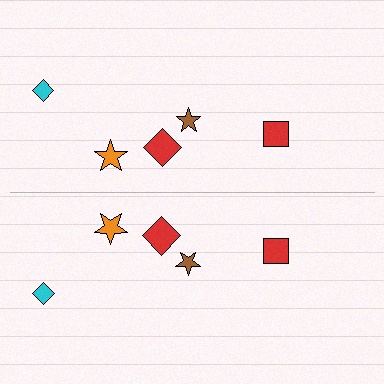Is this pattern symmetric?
Yes, this pattern has bilateral (reflection) symmetry.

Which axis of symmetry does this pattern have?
The pattern has a horizontal axis of symmetry running through the center of the image.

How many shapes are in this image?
There are 10 shapes in this image.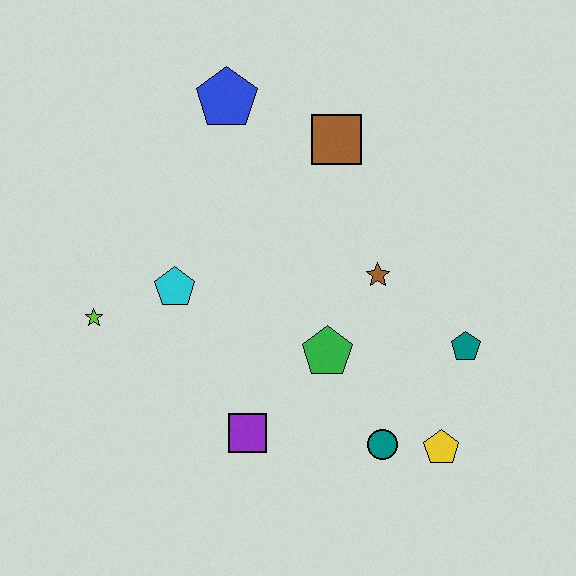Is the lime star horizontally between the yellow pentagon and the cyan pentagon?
No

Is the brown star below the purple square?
No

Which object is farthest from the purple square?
The blue pentagon is farthest from the purple square.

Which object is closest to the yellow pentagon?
The teal circle is closest to the yellow pentagon.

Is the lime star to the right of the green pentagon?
No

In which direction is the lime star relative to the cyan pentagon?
The lime star is to the left of the cyan pentagon.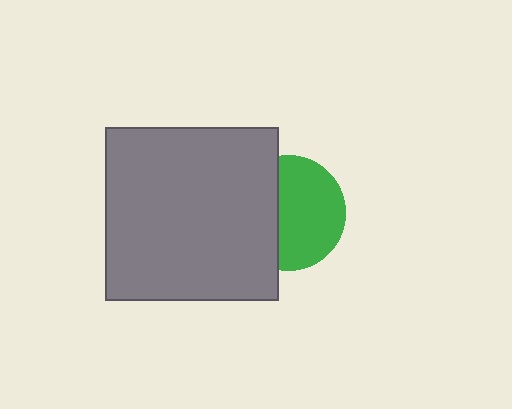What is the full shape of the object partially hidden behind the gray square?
The partially hidden object is a green circle.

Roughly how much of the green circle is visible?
About half of it is visible (roughly 60%).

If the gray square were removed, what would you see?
You would see the complete green circle.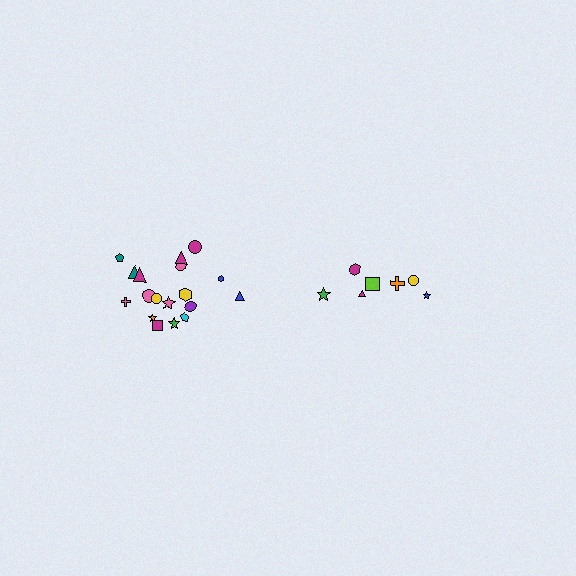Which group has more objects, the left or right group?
The left group.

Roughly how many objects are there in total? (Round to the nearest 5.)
Roughly 25 objects in total.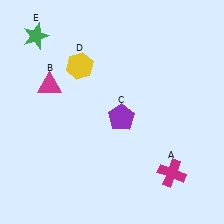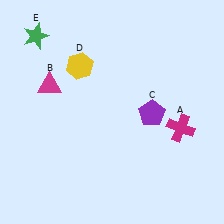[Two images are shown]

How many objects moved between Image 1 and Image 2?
2 objects moved between the two images.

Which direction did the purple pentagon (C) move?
The purple pentagon (C) moved right.